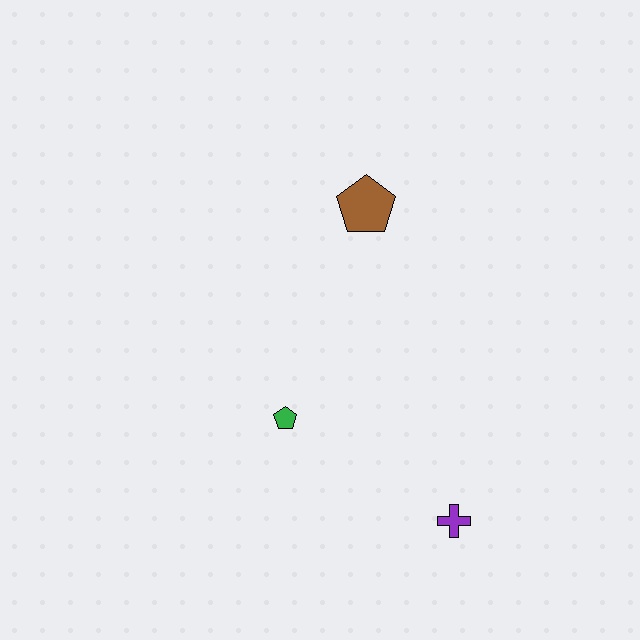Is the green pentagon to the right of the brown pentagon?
No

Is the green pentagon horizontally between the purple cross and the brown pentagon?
No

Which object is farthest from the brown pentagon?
The purple cross is farthest from the brown pentagon.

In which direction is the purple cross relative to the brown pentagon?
The purple cross is below the brown pentagon.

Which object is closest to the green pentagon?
The purple cross is closest to the green pentagon.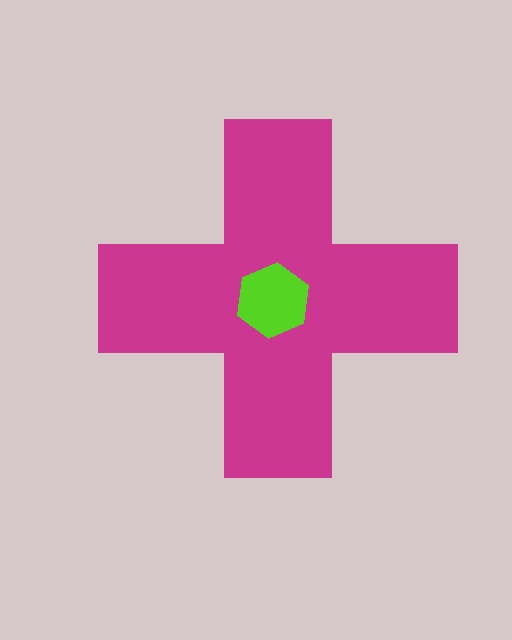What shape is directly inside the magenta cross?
The lime hexagon.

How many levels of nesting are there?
2.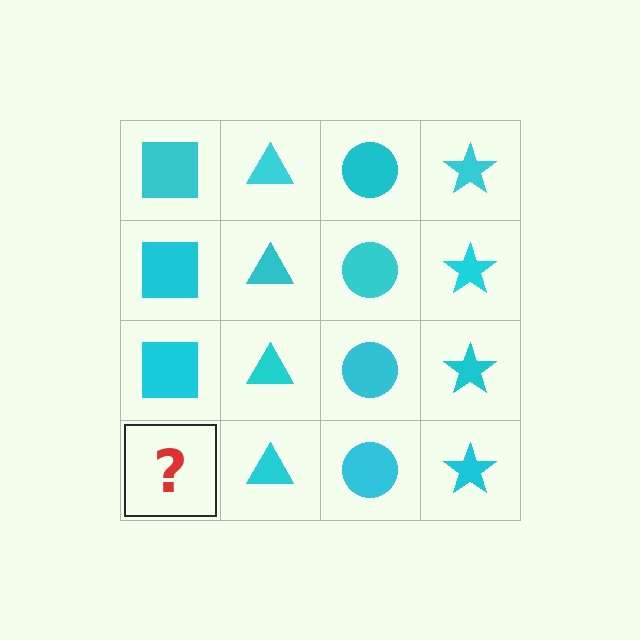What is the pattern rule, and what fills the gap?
The rule is that each column has a consistent shape. The gap should be filled with a cyan square.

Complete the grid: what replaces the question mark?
The question mark should be replaced with a cyan square.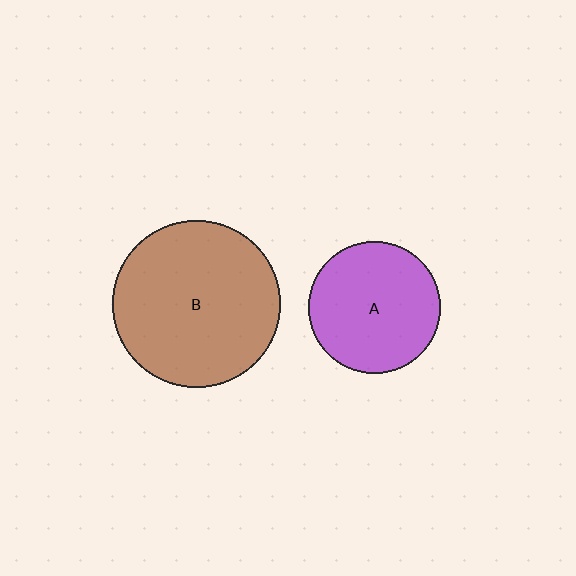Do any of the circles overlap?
No, none of the circles overlap.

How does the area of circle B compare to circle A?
Approximately 1.6 times.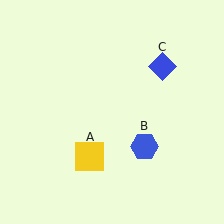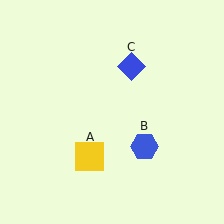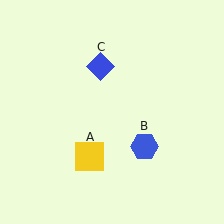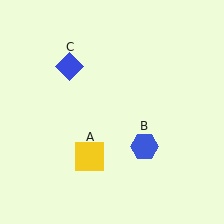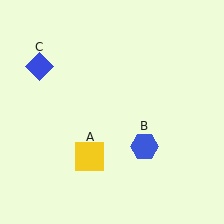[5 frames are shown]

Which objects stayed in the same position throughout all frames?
Yellow square (object A) and blue hexagon (object B) remained stationary.